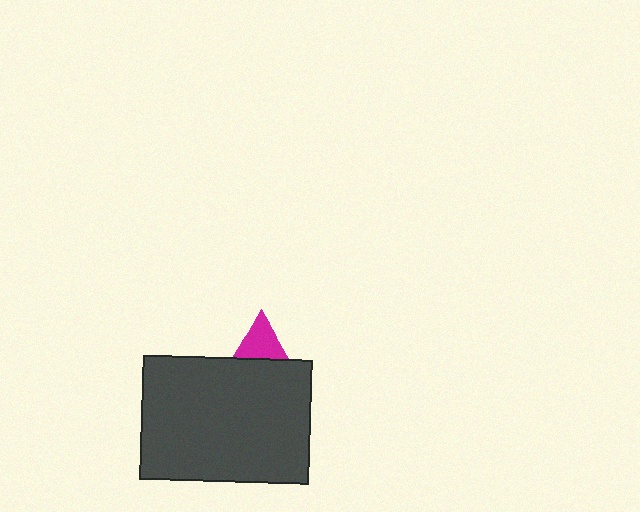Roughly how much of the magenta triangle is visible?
A small part of it is visible (roughly 33%).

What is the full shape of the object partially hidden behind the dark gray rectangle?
The partially hidden object is a magenta triangle.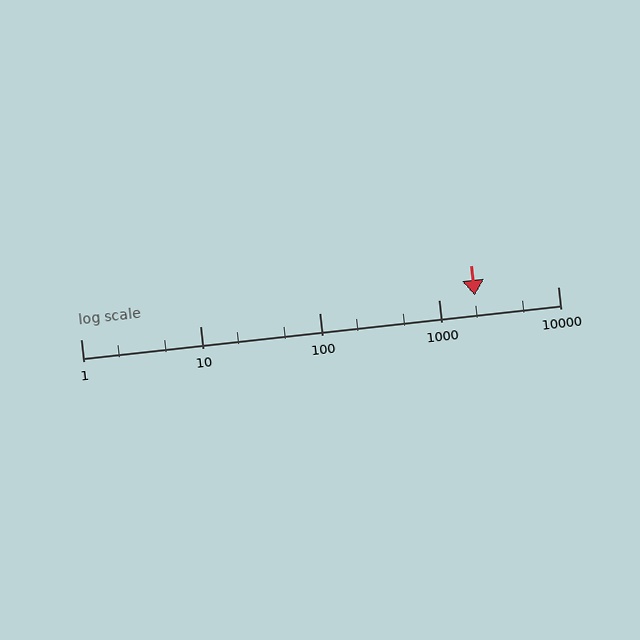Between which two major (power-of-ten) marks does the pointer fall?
The pointer is between 1000 and 10000.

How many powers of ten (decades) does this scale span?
The scale spans 4 decades, from 1 to 10000.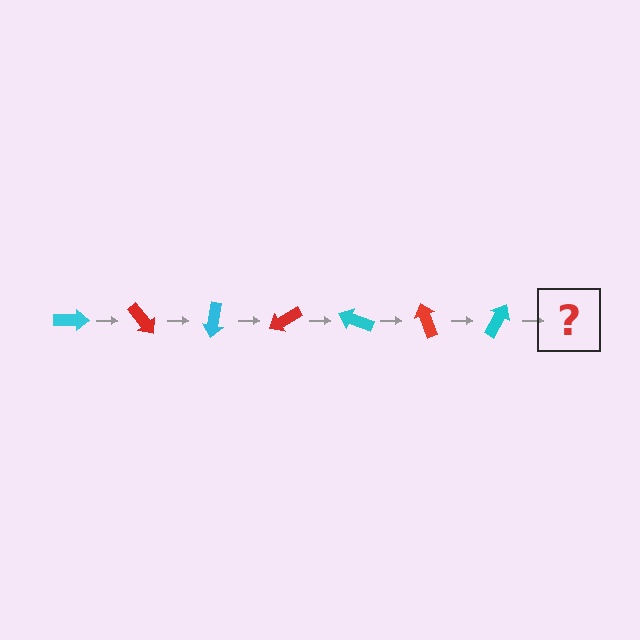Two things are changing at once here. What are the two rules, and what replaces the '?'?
The two rules are that it rotates 50 degrees each step and the color cycles through cyan and red. The '?' should be a red arrow, rotated 350 degrees from the start.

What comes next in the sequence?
The next element should be a red arrow, rotated 350 degrees from the start.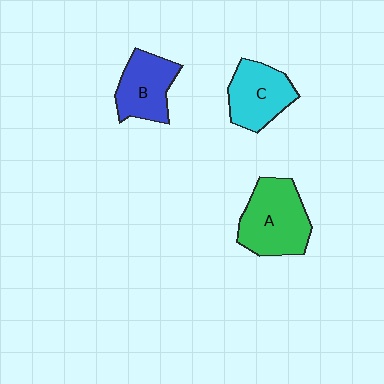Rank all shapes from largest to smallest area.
From largest to smallest: A (green), C (cyan), B (blue).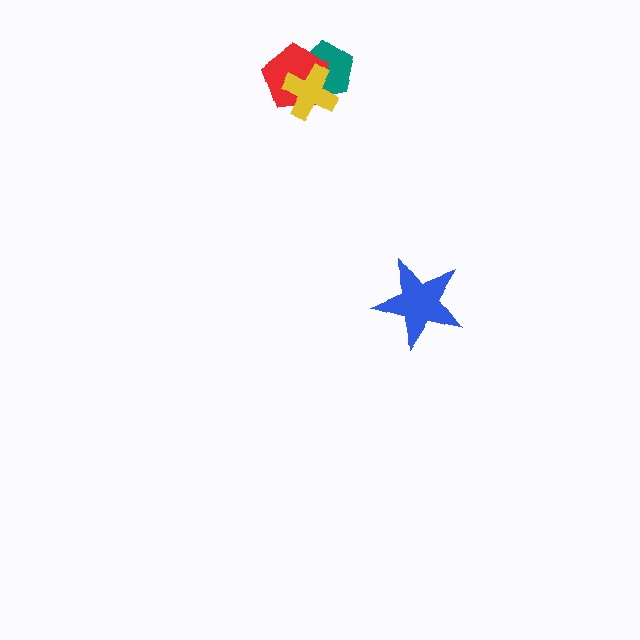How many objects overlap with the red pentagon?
2 objects overlap with the red pentagon.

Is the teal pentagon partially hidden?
Yes, it is partially covered by another shape.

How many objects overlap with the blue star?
0 objects overlap with the blue star.